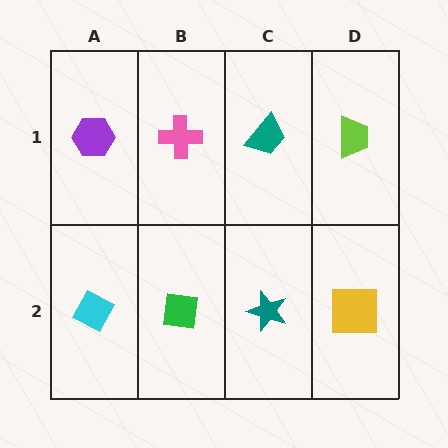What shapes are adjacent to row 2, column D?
A lime trapezoid (row 1, column D), a teal star (row 2, column C).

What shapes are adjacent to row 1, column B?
A green square (row 2, column B), a purple hexagon (row 1, column A), a teal trapezoid (row 1, column C).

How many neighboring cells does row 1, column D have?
2.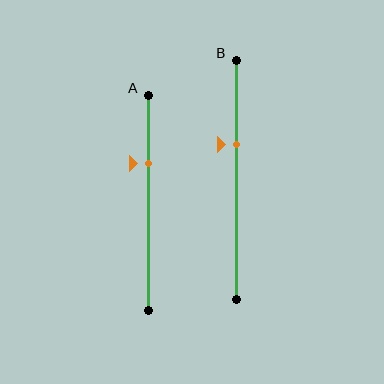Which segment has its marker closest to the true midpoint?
Segment B has its marker closest to the true midpoint.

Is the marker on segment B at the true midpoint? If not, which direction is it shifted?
No, the marker on segment B is shifted upward by about 15% of the segment length.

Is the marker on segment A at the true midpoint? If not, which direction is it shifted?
No, the marker on segment A is shifted upward by about 18% of the segment length.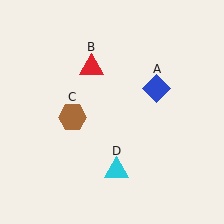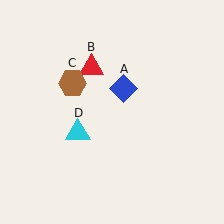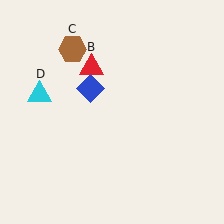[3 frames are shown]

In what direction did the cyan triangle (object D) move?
The cyan triangle (object D) moved up and to the left.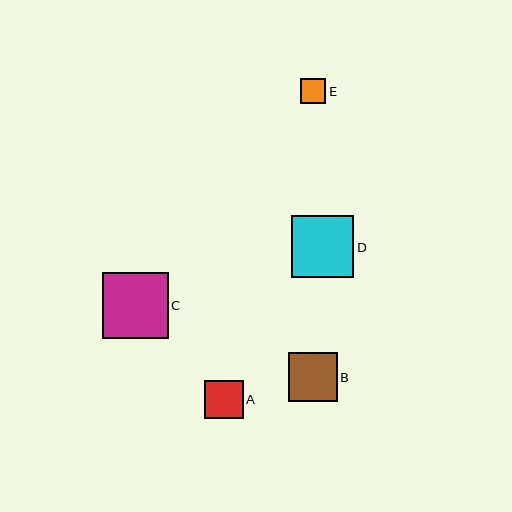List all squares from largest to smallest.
From largest to smallest: C, D, B, A, E.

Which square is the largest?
Square C is the largest with a size of approximately 66 pixels.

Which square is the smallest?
Square E is the smallest with a size of approximately 26 pixels.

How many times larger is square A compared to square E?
Square A is approximately 1.5 times the size of square E.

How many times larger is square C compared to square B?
Square C is approximately 1.3 times the size of square B.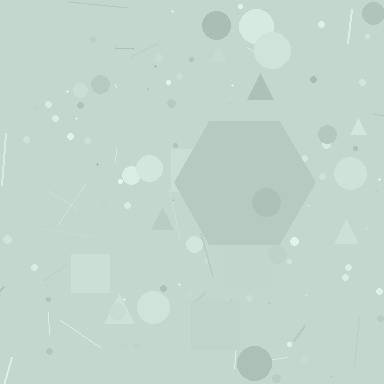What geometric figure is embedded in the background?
A hexagon is embedded in the background.